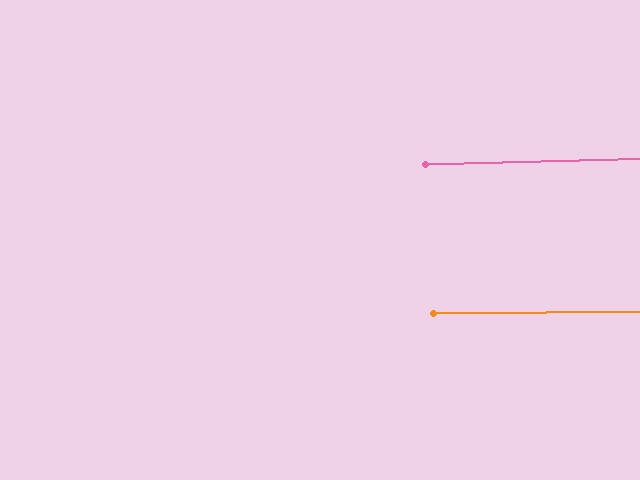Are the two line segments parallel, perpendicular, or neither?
Parallel — their directions differ by only 0.8°.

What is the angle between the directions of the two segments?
Approximately 1 degree.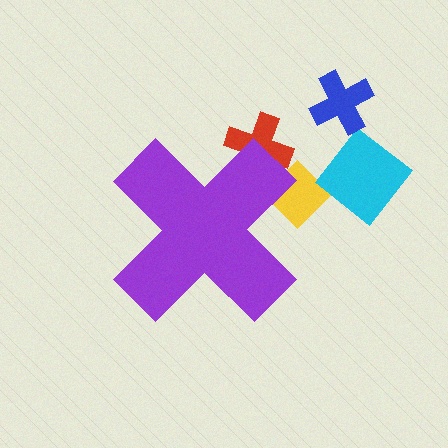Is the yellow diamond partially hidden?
Yes, the yellow diamond is partially hidden behind the purple cross.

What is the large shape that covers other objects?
A purple cross.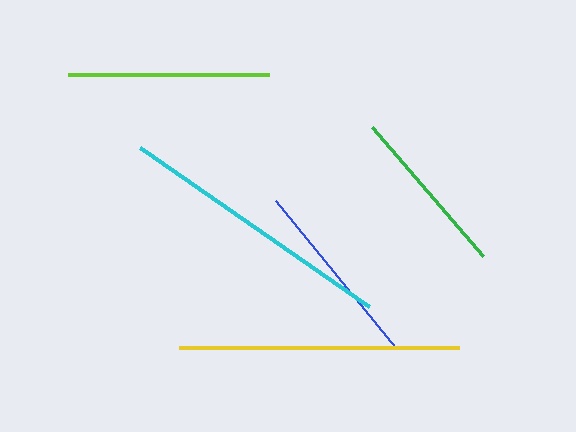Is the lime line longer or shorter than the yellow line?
The yellow line is longer than the lime line.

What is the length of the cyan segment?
The cyan segment is approximately 280 pixels long.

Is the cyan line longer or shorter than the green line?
The cyan line is longer than the green line.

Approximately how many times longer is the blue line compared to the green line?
The blue line is approximately 1.1 times the length of the green line.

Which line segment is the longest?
The yellow line is the longest at approximately 280 pixels.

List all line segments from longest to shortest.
From longest to shortest: yellow, cyan, lime, blue, green.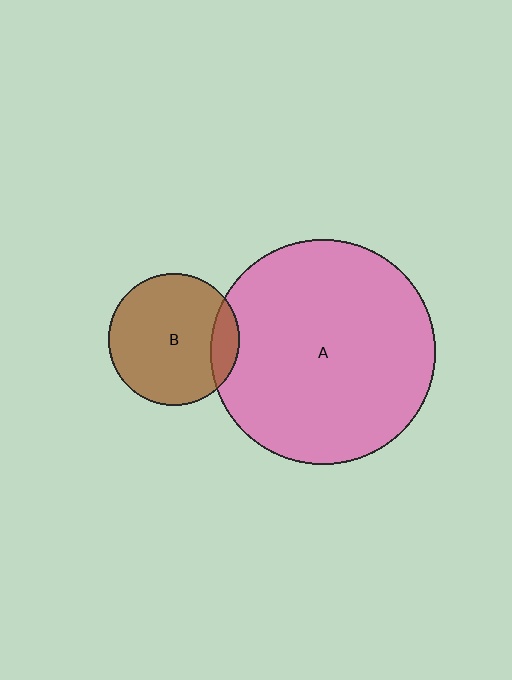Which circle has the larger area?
Circle A (pink).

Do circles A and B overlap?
Yes.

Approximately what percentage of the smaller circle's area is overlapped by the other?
Approximately 15%.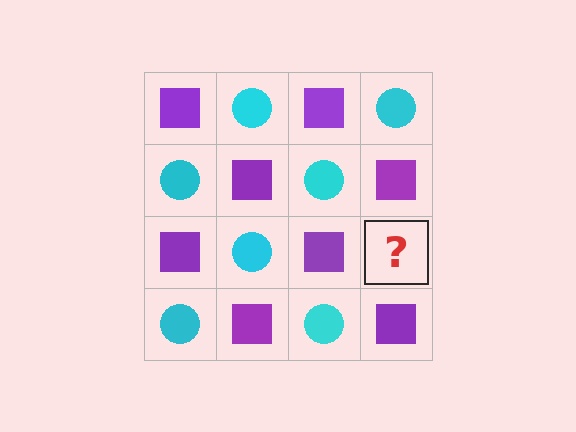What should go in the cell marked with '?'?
The missing cell should contain a cyan circle.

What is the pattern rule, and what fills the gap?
The rule is that it alternates purple square and cyan circle in a checkerboard pattern. The gap should be filled with a cyan circle.